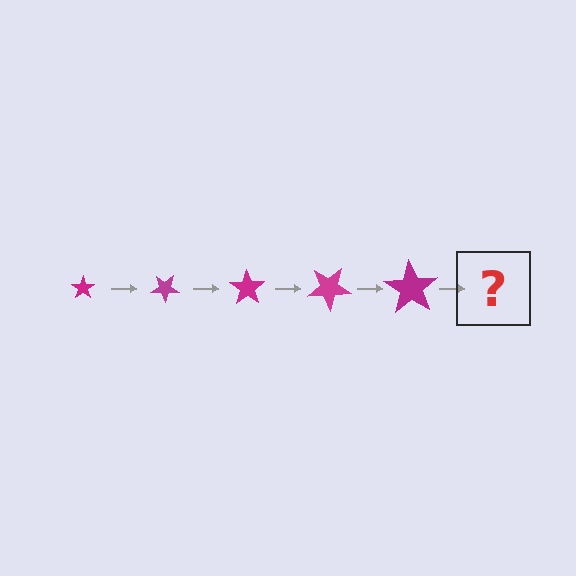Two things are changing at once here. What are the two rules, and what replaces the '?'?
The two rules are that the star grows larger each step and it rotates 35 degrees each step. The '?' should be a star, larger than the previous one and rotated 175 degrees from the start.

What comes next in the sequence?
The next element should be a star, larger than the previous one and rotated 175 degrees from the start.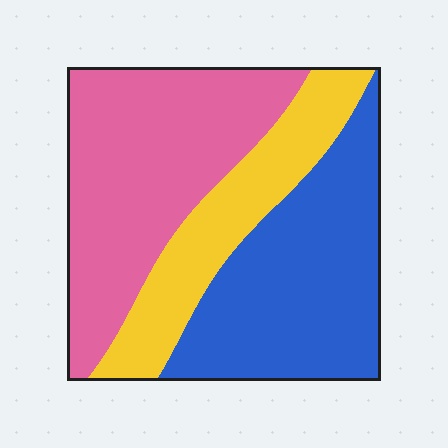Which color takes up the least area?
Yellow, at roughly 25%.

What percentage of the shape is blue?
Blue covers 37% of the shape.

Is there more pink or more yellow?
Pink.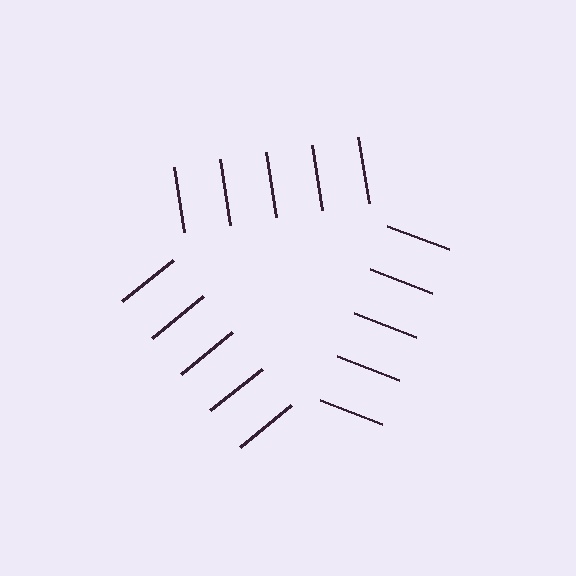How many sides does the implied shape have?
3 sides — the line-ends trace a triangle.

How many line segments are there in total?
15 — 5 along each of the 3 edges.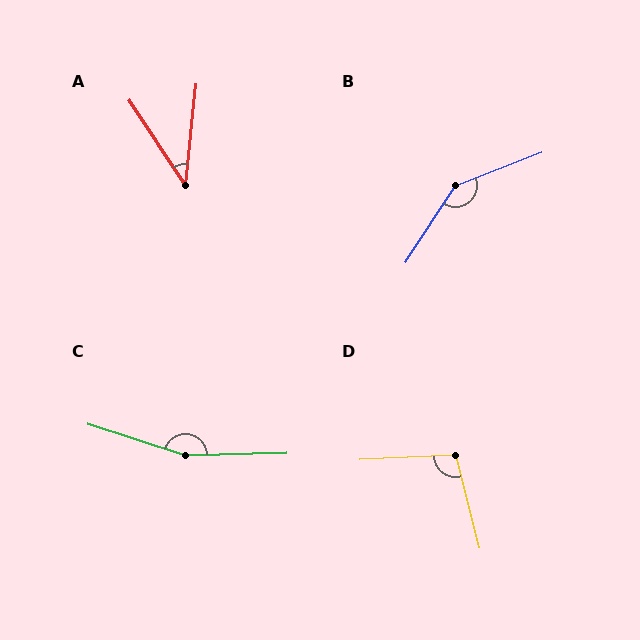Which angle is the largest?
C, at approximately 161 degrees.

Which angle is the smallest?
A, at approximately 39 degrees.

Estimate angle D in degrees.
Approximately 102 degrees.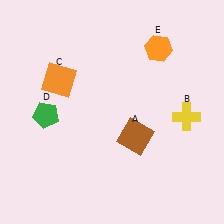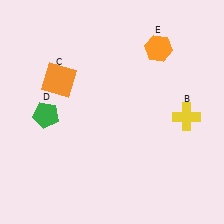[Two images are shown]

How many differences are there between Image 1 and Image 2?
There is 1 difference between the two images.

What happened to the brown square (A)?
The brown square (A) was removed in Image 2. It was in the bottom-right area of Image 1.